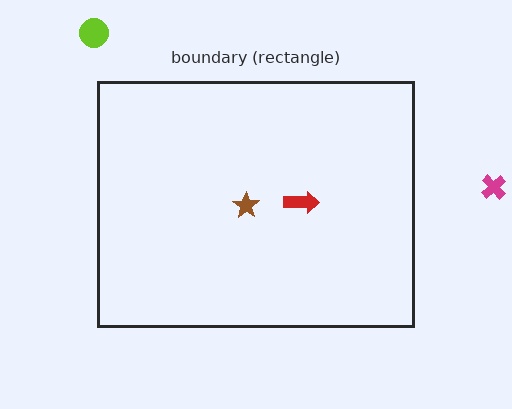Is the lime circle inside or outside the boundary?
Outside.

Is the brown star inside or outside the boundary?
Inside.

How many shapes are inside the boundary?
2 inside, 2 outside.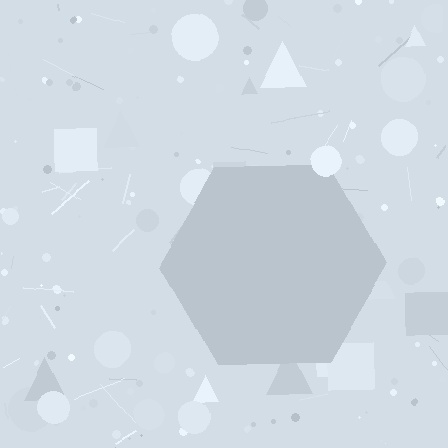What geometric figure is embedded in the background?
A hexagon is embedded in the background.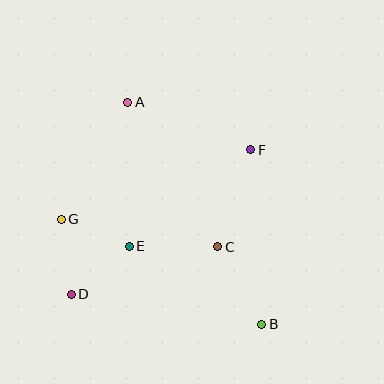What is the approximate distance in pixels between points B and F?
The distance between B and F is approximately 175 pixels.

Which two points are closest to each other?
Points E and G are closest to each other.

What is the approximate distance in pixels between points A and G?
The distance between A and G is approximately 135 pixels.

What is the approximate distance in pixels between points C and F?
The distance between C and F is approximately 103 pixels.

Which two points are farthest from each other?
Points A and B are farthest from each other.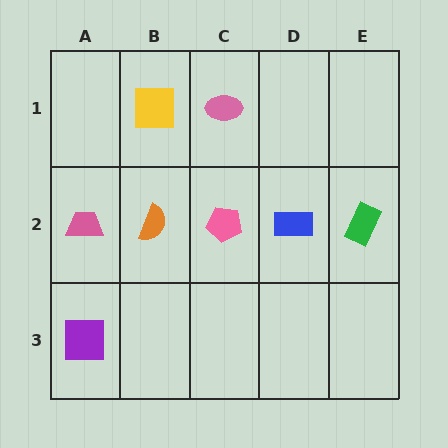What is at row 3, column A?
A purple square.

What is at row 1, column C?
A pink ellipse.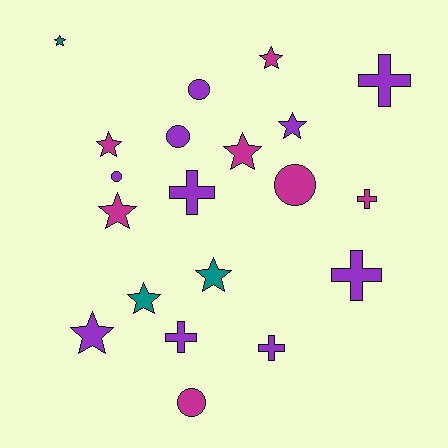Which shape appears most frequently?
Star, with 9 objects.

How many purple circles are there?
There are 3 purple circles.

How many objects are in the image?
There are 20 objects.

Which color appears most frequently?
Purple, with 10 objects.